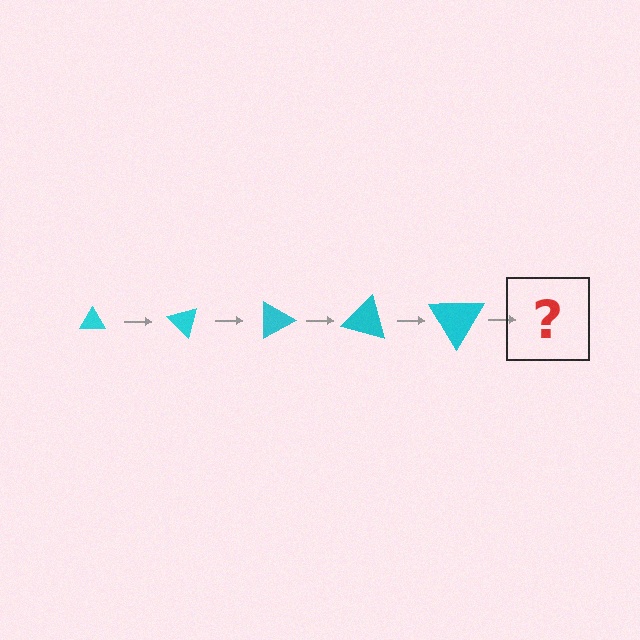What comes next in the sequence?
The next element should be a triangle, larger than the previous one and rotated 225 degrees from the start.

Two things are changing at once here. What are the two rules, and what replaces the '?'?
The two rules are that the triangle grows larger each step and it rotates 45 degrees each step. The '?' should be a triangle, larger than the previous one and rotated 225 degrees from the start.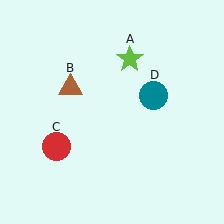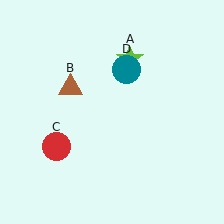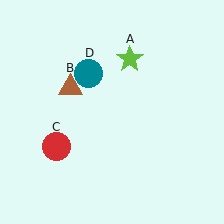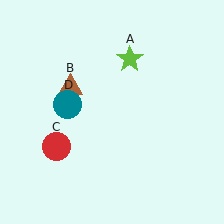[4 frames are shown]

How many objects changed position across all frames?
1 object changed position: teal circle (object D).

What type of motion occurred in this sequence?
The teal circle (object D) rotated counterclockwise around the center of the scene.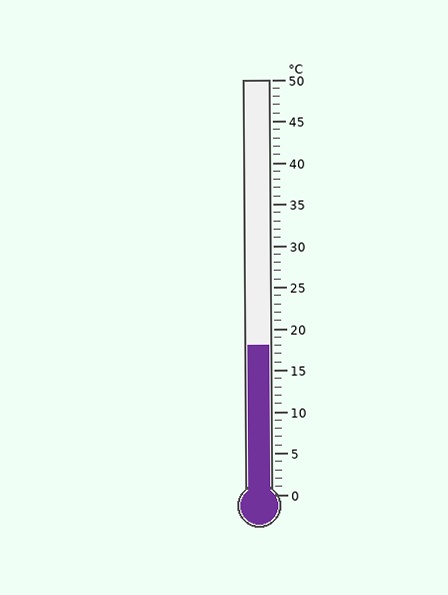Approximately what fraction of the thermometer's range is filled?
The thermometer is filled to approximately 35% of its range.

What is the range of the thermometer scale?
The thermometer scale ranges from 0°C to 50°C.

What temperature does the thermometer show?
The thermometer shows approximately 18°C.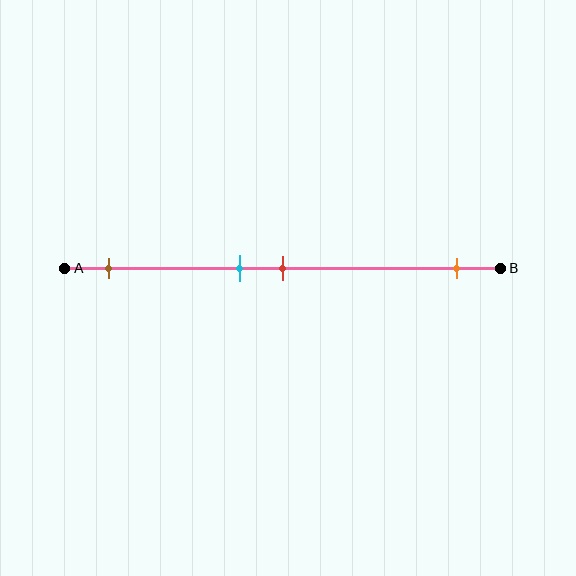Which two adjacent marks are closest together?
The cyan and red marks are the closest adjacent pair.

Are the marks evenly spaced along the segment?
No, the marks are not evenly spaced.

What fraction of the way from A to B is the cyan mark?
The cyan mark is approximately 40% (0.4) of the way from A to B.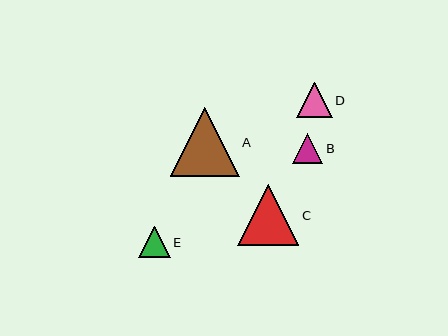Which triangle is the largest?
Triangle A is the largest with a size of approximately 69 pixels.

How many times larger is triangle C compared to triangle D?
Triangle C is approximately 1.7 times the size of triangle D.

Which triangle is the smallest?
Triangle B is the smallest with a size of approximately 30 pixels.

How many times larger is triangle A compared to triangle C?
Triangle A is approximately 1.1 times the size of triangle C.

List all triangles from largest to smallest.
From largest to smallest: A, C, D, E, B.